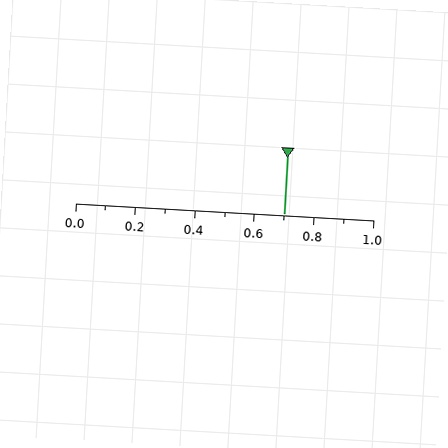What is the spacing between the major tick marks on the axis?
The major ticks are spaced 0.2 apart.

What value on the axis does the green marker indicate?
The marker indicates approximately 0.7.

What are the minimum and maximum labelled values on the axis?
The axis runs from 0.0 to 1.0.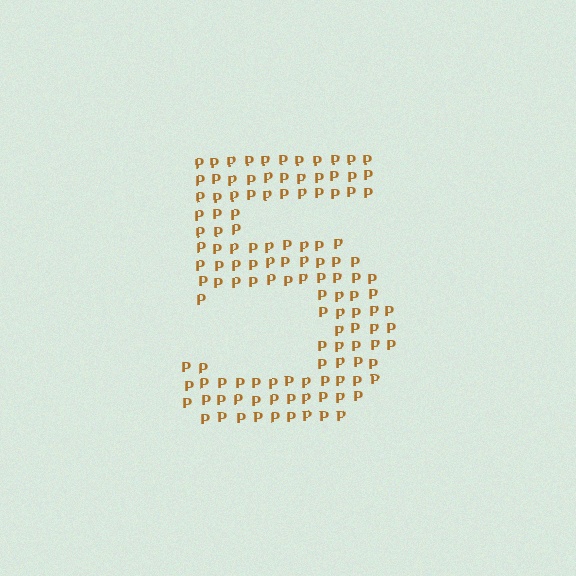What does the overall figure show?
The overall figure shows the digit 5.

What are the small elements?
The small elements are letter P's.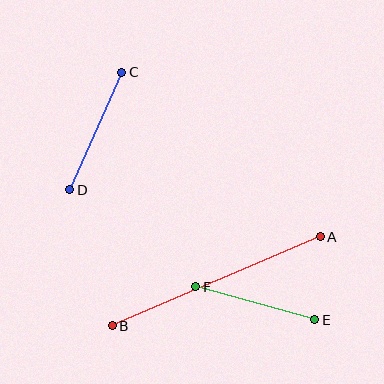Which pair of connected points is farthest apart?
Points A and B are farthest apart.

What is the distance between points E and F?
The distance is approximately 124 pixels.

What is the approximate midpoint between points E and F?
The midpoint is at approximately (255, 303) pixels.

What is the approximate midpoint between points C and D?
The midpoint is at approximately (96, 131) pixels.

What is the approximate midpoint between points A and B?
The midpoint is at approximately (216, 281) pixels.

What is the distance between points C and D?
The distance is approximately 128 pixels.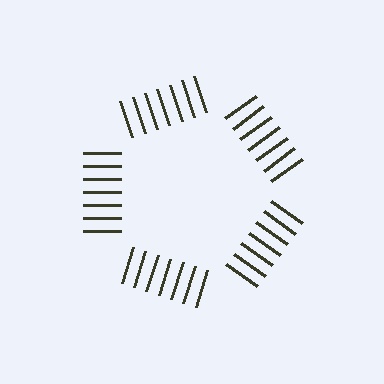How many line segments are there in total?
35 — 7 along each of the 5 edges.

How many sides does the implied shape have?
5 sides — the line-ends trace a pentagon.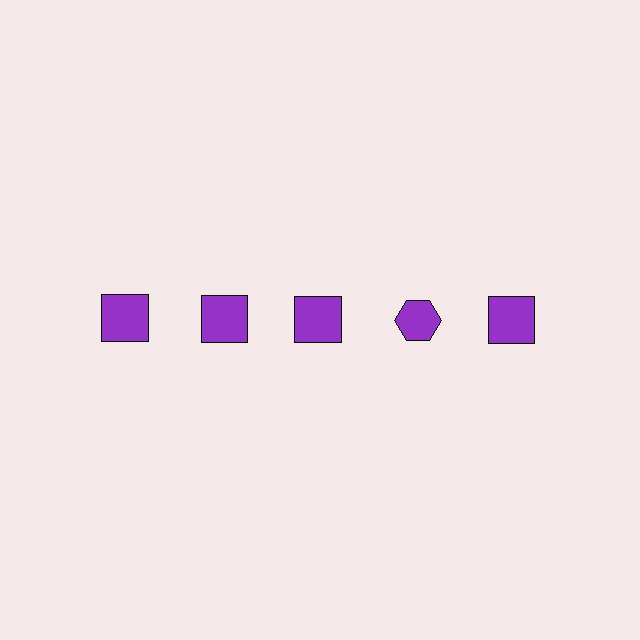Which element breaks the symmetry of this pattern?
The purple hexagon in the top row, second from right column breaks the symmetry. All other shapes are purple squares.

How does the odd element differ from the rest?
It has a different shape: hexagon instead of square.